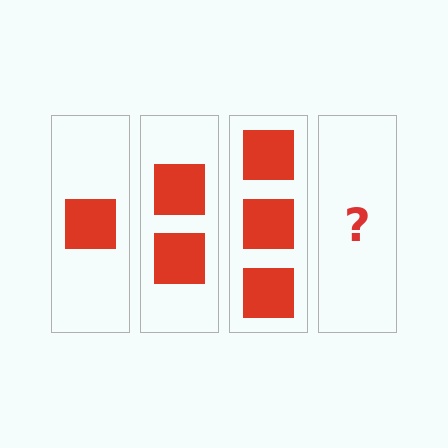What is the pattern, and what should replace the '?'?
The pattern is that each step adds one more square. The '?' should be 4 squares.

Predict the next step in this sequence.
The next step is 4 squares.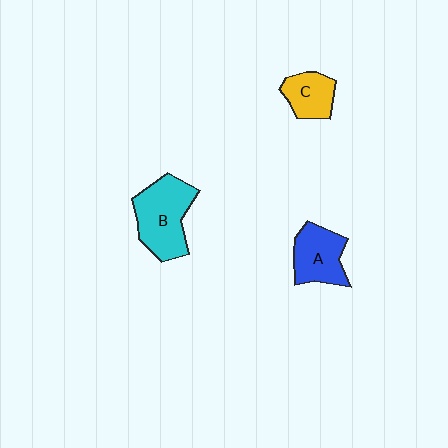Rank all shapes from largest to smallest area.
From largest to smallest: B (cyan), A (blue), C (yellow).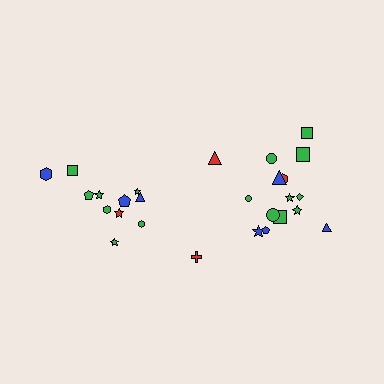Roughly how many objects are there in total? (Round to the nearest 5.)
Roughly 25 objects in total.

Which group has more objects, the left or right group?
The right group.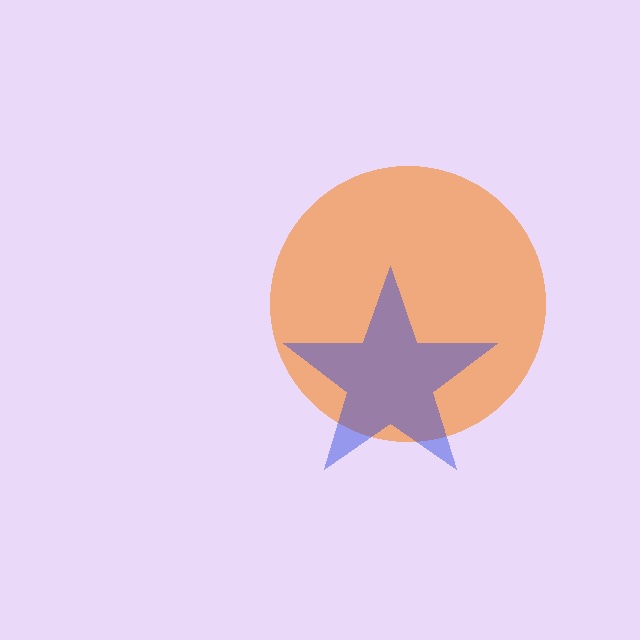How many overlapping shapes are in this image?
There are 2 overlapping shapes in the image.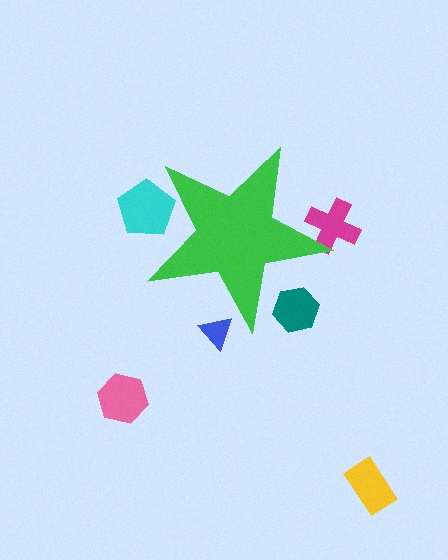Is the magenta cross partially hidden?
Yes, the magenta cross is partially hidden behind the green star.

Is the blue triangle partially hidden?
Yes, the blue triangle is partially hidden behind the green star.